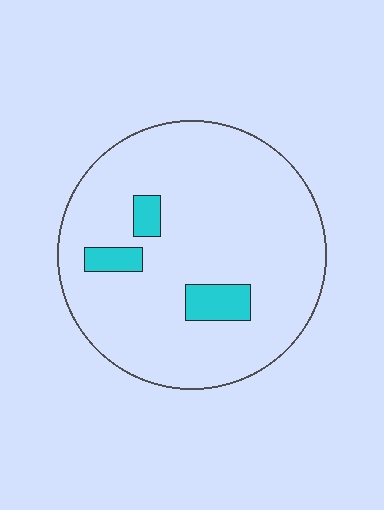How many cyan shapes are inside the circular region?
3.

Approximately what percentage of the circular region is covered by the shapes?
Approximately 10%.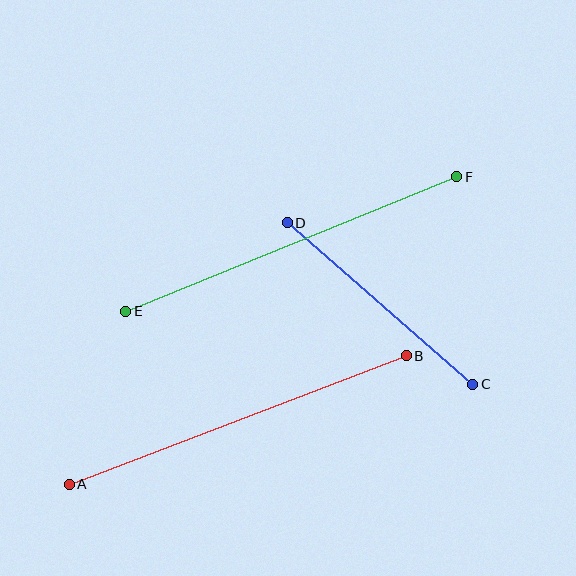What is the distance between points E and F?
The distance is approximately 357 pixels.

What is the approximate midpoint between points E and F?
The midpoint is at approximately (291, 244) pixels.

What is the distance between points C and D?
The distance is approximately 246 pixels.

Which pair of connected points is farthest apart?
Points A and B are farthest apart.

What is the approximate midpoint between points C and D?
The midpoint is at approximately (380, 304) pixels.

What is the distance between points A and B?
The distance is approximately 361 pixels.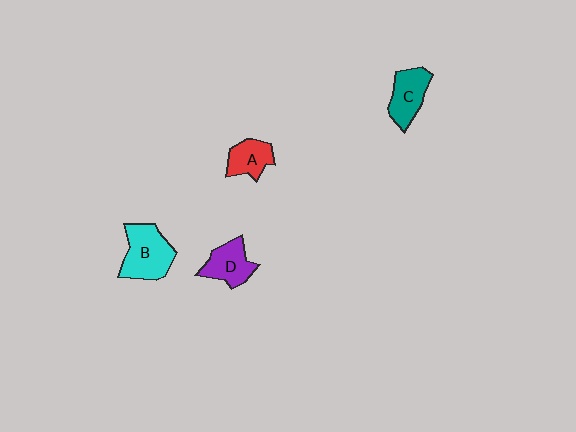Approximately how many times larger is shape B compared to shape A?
Approximately 1.6 times.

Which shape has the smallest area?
Shape A (red).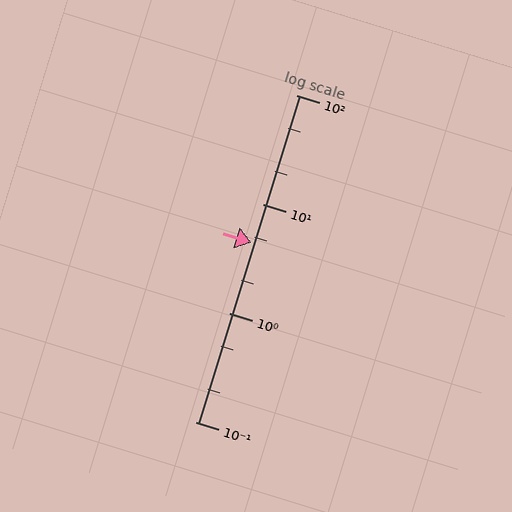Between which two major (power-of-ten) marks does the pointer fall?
The pointer is between 1 and 10.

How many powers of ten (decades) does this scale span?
The scale spans 3 decades, from 0.1 to 100.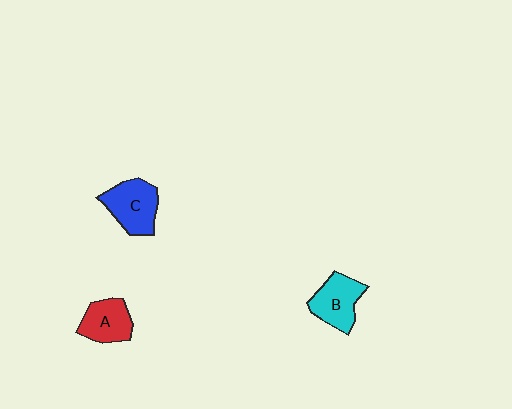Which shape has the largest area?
Shape C (blue).